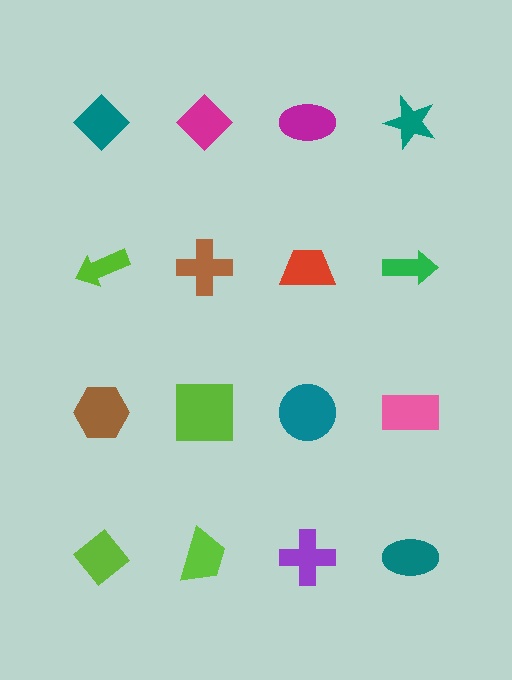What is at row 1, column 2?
A magenta diamond.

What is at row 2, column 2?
A brown cross.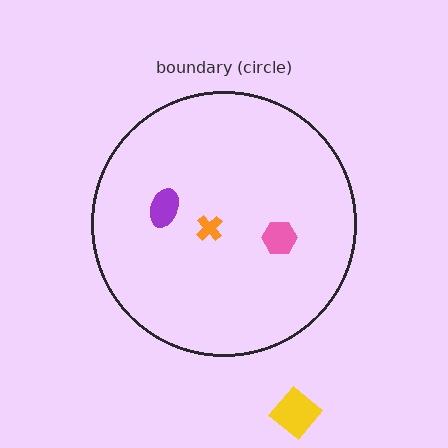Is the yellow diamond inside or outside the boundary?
Outside.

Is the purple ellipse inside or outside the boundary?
Inside.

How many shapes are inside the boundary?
3 inside, 1 outside.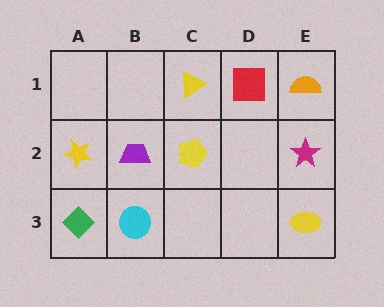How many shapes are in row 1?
3 shapes.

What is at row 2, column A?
A yellow star.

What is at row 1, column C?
A yellow triangle.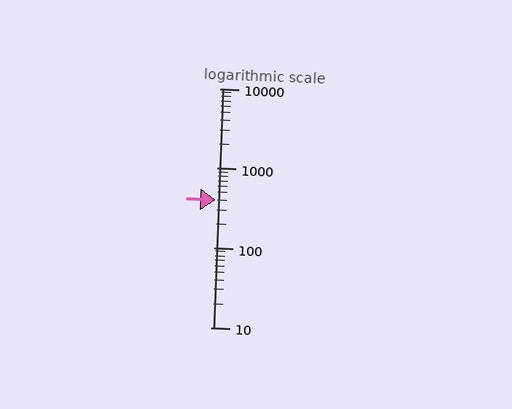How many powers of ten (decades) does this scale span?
The scale spans 3 decades, from 10 to 10000.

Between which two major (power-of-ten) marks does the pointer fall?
The pointer is between 100 and 1000.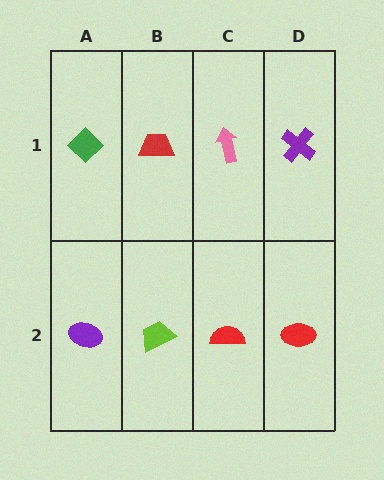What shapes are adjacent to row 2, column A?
A green diamond (row 1, column A), a lime trapezoid (row 2, column B).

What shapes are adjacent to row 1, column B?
A lime trapezoid (row 2, column B), a green diamond (row 1, column A), a pink arrow (row 1, column C).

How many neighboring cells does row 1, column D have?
2.